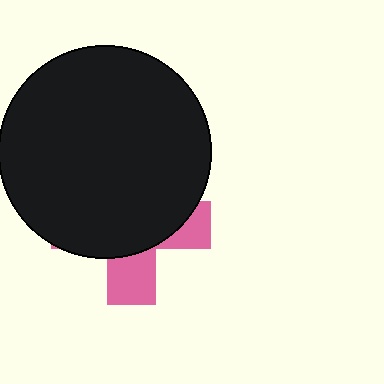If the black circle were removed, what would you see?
You would see the complete pink cross.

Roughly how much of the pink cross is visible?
A small part of it is visible (roughly 30%).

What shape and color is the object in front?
The object in front is a black circle.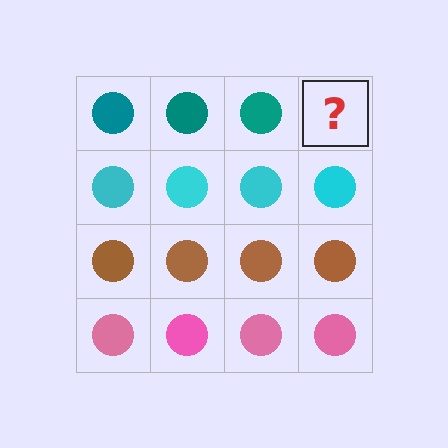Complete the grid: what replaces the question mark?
The question mark should be replaced with a teal circle.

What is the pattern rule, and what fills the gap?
The rule is that each row has a consistent color. The gap should be filled with a teal circle.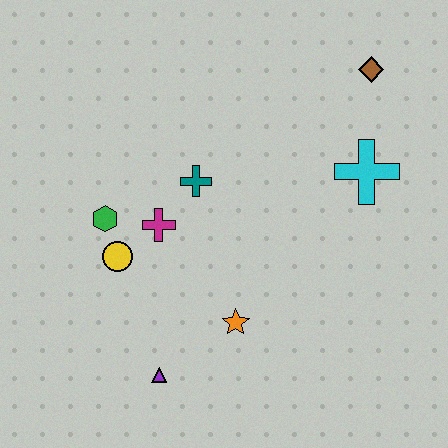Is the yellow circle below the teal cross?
Yes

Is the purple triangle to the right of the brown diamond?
No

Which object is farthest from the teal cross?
The brown diamond is farthest from the teal cross.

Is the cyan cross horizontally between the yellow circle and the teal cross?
No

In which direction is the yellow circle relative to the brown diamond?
The yellow circle is to the left of the brown diamond.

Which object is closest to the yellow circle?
The green hexagon is closest to the yellow circle.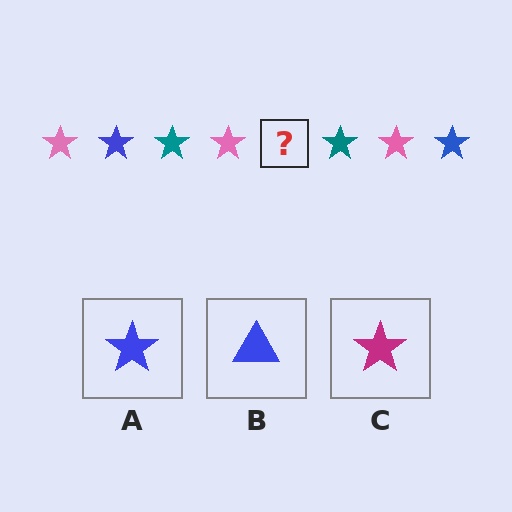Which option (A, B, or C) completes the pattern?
A.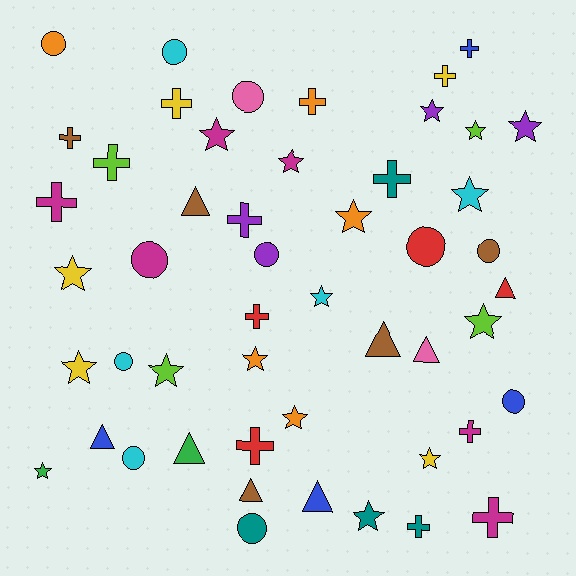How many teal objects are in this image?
There are 4 teal objects.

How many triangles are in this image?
There are 8 triangles.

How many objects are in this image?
There are 50 objects.